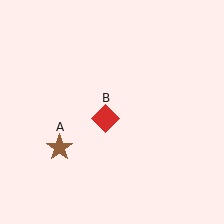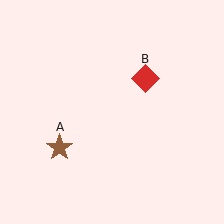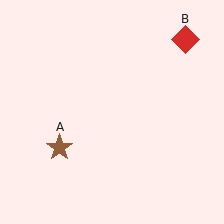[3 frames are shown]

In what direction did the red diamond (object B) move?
The red diamond (object B) moved up and to the right.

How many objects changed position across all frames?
1 object changed position: red diamond (object B).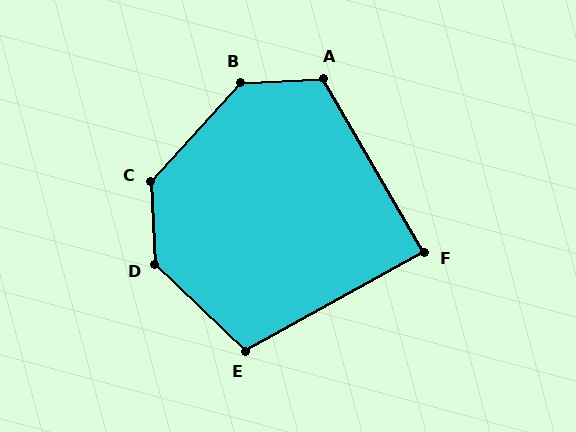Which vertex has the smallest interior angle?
F, at approximately 88 degrees.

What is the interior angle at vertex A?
Approximately 118 degrees (obtuse).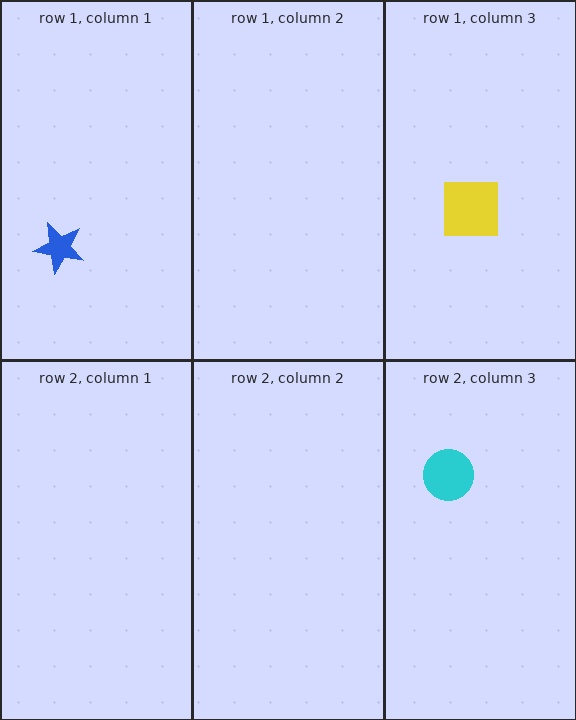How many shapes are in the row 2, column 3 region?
1.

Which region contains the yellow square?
The row 1, column 3 region.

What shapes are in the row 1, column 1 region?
The blue star.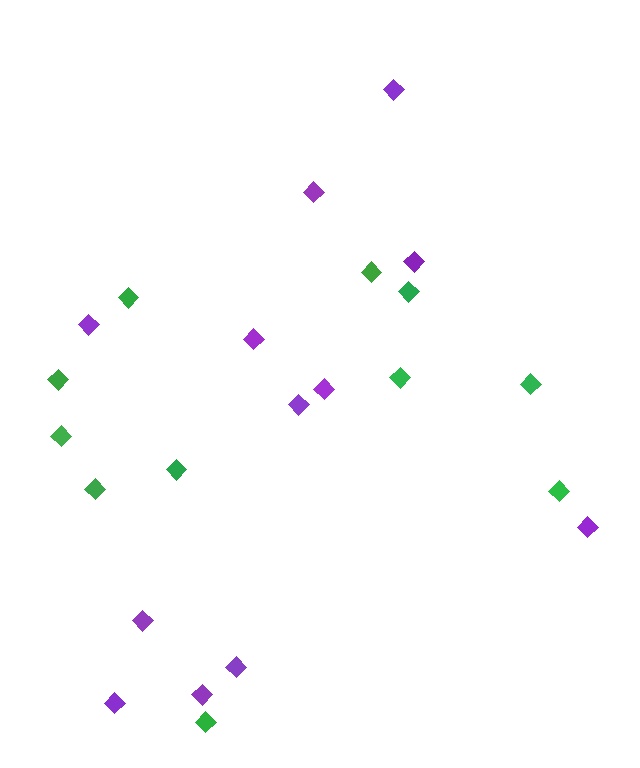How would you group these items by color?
There are 2 groups: one group of purple diamonds (12) and one group of green diamonds (11).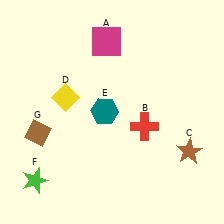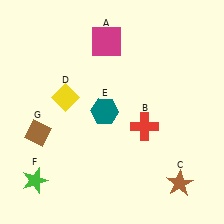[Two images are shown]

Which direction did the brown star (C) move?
The brown star (C) moved down.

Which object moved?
The brown star (C) moved down.